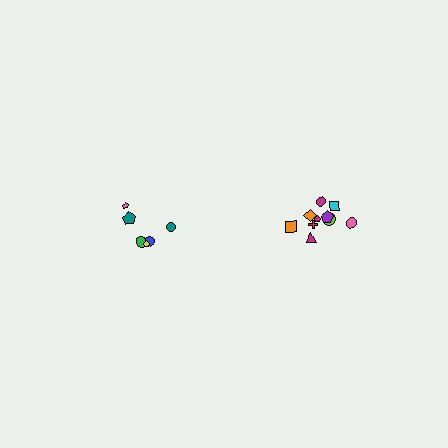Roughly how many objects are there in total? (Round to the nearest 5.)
Roughly 15 objects in total.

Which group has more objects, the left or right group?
The right group.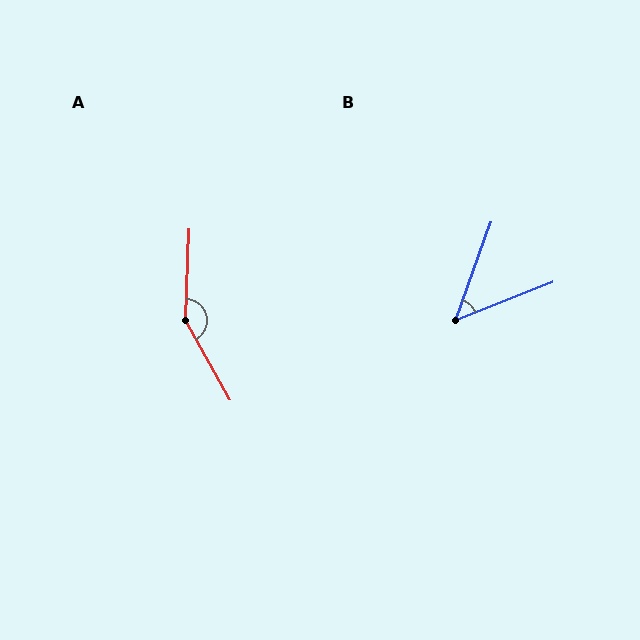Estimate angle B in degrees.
Approximately 48 degrees.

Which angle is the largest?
A, at approximately 149 degrees.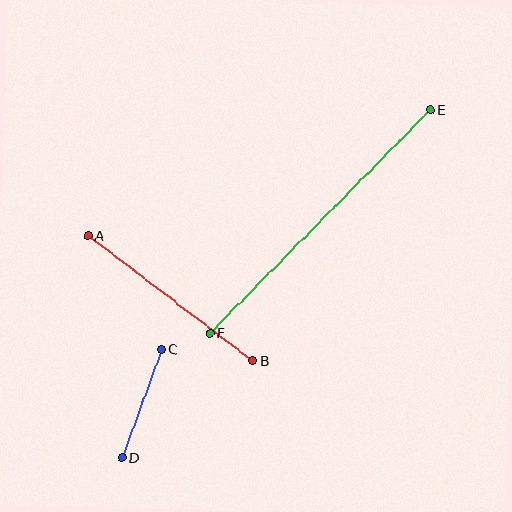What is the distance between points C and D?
The distance is approximately 115 pixels.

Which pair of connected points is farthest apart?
Points E and F are farthest apart.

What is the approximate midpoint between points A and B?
The midpoint is at approximately (170, 298) pixels.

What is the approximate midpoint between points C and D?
The midpoint is at approximately (142, 404) pixels.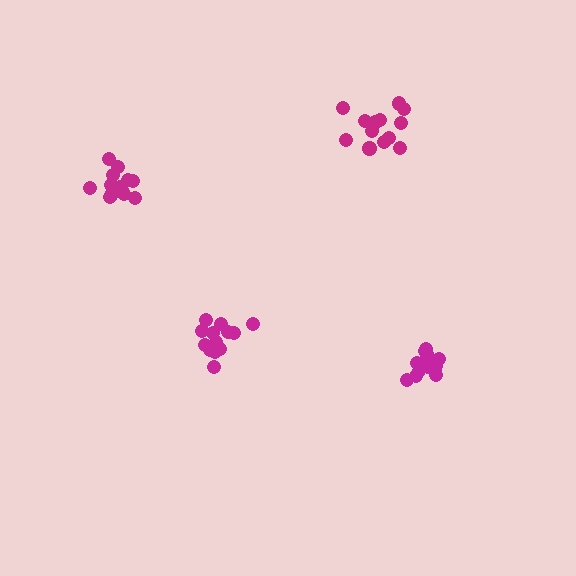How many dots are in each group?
Group 1: 13 dots, Group 2: 15 dots, Group 3: 15 dots, Group 4: 13 dots (56 total).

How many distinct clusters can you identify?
There are 4 distinct clusters.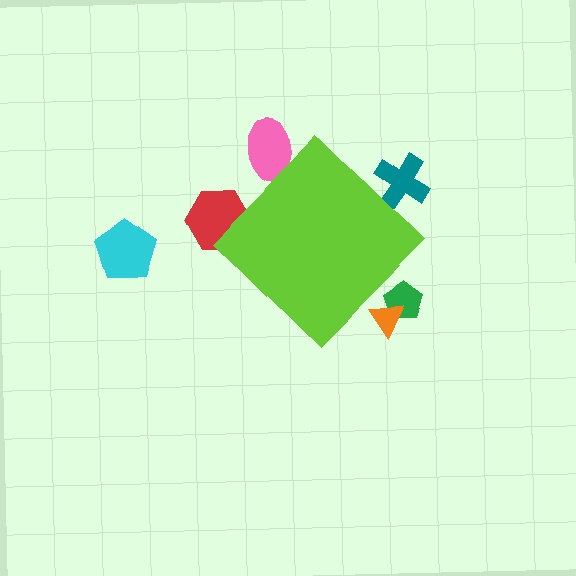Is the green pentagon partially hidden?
Yes, the green pentagon is partially hidden behind the lime diamond.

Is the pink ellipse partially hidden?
Yes, the pink ellipse is partially hidden behind the lime diamond.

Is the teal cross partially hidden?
Yes, the teal cross is partially hidden behind the lime diamond.